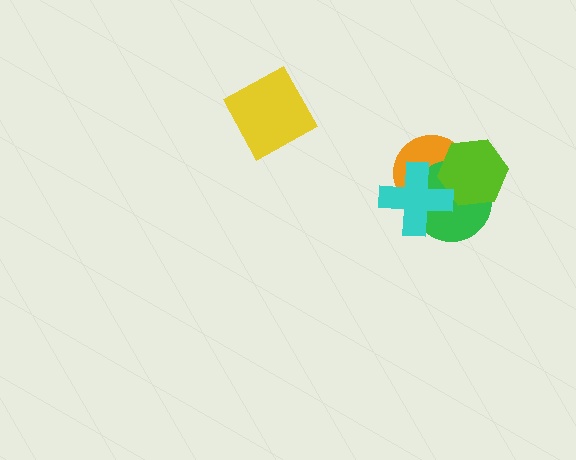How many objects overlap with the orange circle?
3 objects overlap with the orange circle.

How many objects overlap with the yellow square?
0 objects overlap with the yellow square.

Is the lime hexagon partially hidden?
Yes, it is partially covered by another shape.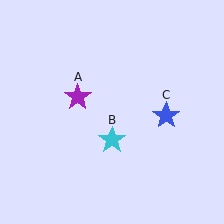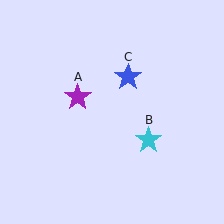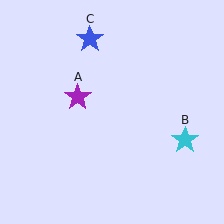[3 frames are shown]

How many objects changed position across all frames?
2 objects changed position: cyan star (object B), blue star (object C).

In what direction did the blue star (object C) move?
The blue star (object C) moved up and to the left.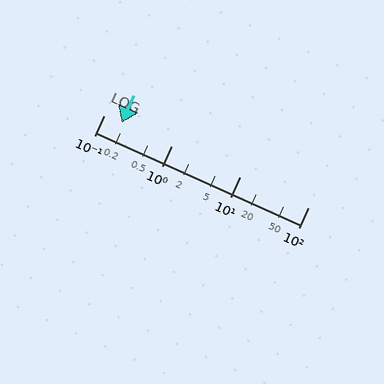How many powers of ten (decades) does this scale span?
The scale spans 3 decades, from 0.1 to 100.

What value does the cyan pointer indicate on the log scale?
The pointer indicates approximately 0.18.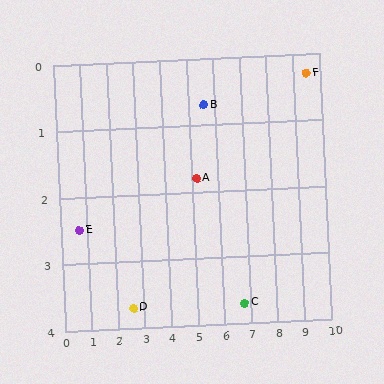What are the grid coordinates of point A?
Point A is at approximately (5.2, 1.8).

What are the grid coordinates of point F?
Point F is at approximately (9.5, 0.3).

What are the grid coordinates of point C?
Point C is at approximately (6.8, 3.7).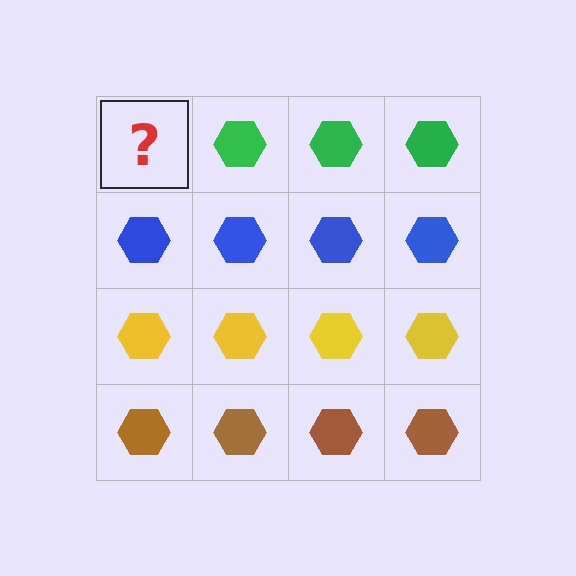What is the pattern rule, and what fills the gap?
The rule is that each row has a consistent color. The gap should be filled with a green hexagon.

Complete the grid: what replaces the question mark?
The question mark should be replaced with a green hexagon.